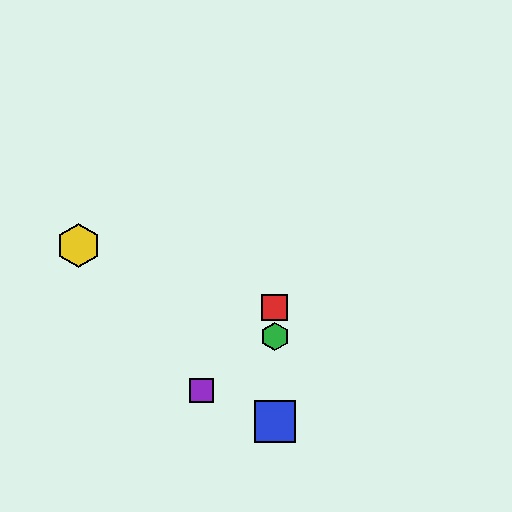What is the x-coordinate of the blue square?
The blue square is at x≈275.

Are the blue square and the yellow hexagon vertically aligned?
No, the blue square is at x≈275 and the yellow hexagon is at x≈78.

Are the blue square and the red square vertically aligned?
Yes, both are at x≈275.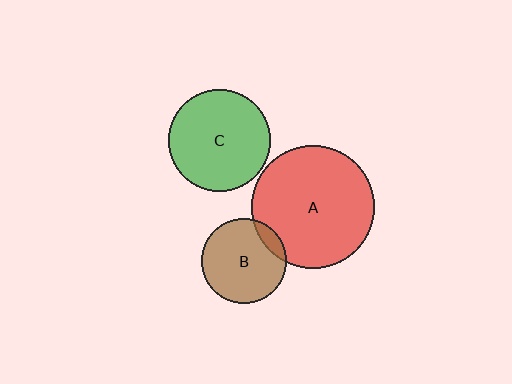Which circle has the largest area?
Circle A (red).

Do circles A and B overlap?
Yes.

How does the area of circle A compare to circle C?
Approximately 1.4 times.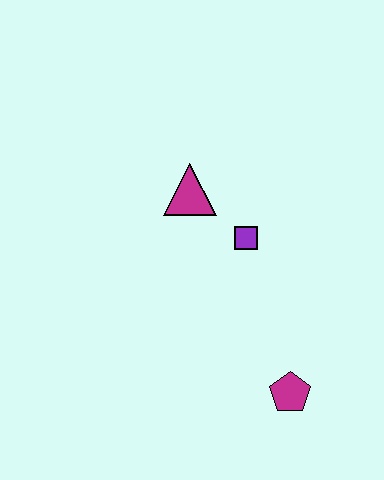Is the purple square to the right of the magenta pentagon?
No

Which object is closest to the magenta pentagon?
The purple square is closest to the magenta pentagon.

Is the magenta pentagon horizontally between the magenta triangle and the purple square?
No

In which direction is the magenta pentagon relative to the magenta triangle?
The magenta pentagon is below the magenta triangle.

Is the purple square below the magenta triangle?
Yes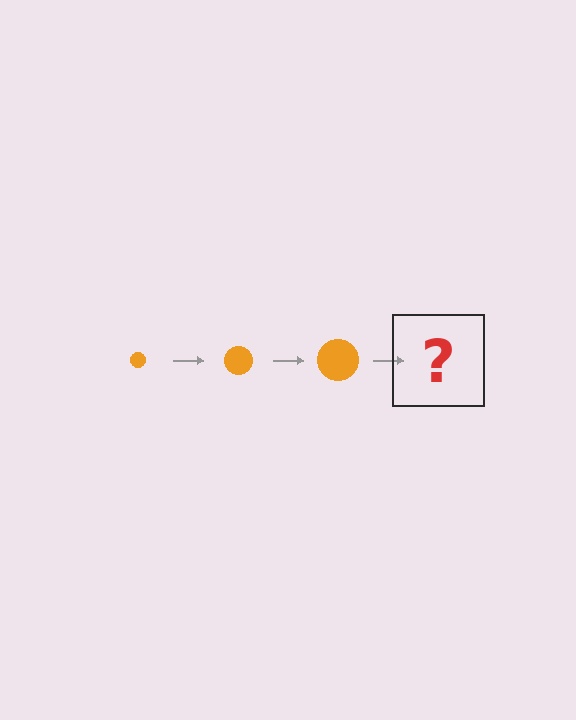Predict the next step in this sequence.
The next step is an orange circle, larger than the previous one.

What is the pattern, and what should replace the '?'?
The pattern is that the circle gets progressively larger each step. The '?' should be an orange circle, larger than the previous one.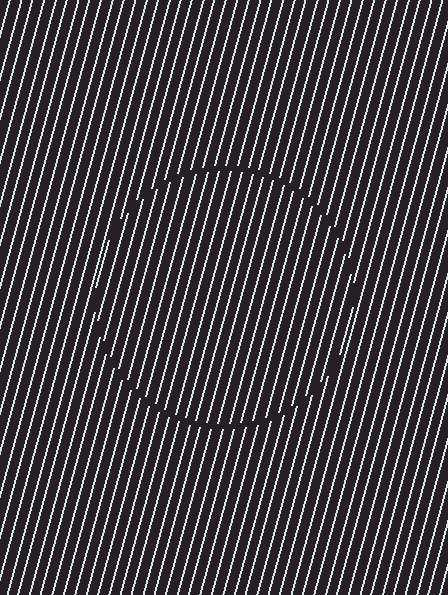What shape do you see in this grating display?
An illusory circle. The interior of the shape contains the same grating, shifted by half a period — the contour is defined by the phase discontinuity where line-ends from the inner and outer gratings abut.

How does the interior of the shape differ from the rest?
The interior of the shape contains the same grating, shifted by half a period — the contour is defined by the phase discontinuity where line-ends from the inner and outer gratings abut.